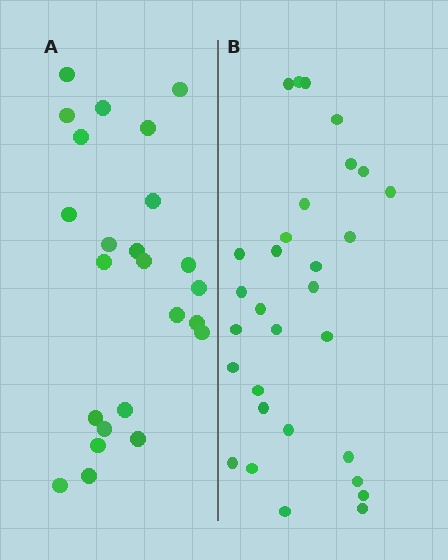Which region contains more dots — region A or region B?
Region B (the right region) has more dots.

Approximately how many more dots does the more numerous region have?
Region B has about 6 more dots than region A.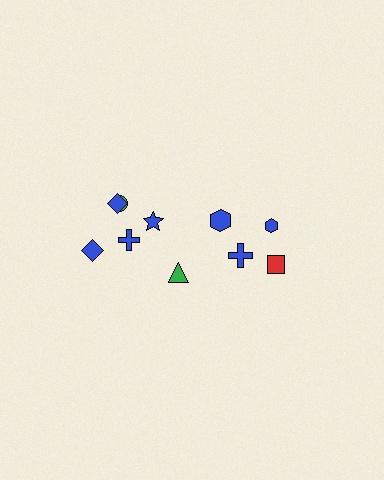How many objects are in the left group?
There are 6 objects.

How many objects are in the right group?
There are 4 objects.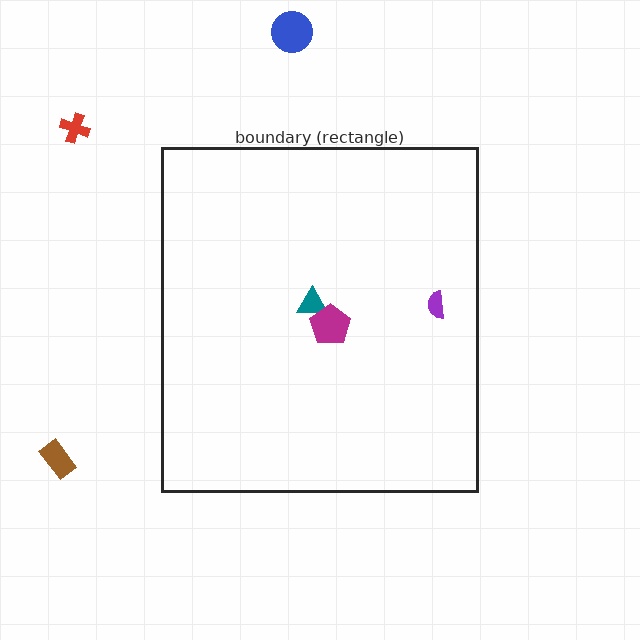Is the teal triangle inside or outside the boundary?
Inside.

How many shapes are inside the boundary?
3 inside, 3 outside.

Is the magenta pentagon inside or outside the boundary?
Inside.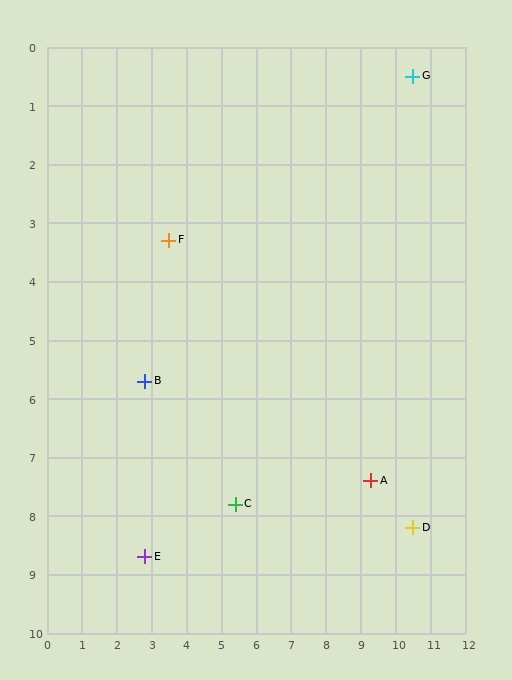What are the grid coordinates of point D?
Point D is at approximately (10.5, 8.2).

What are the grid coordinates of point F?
Point F is at approximately (3.5, 3.3).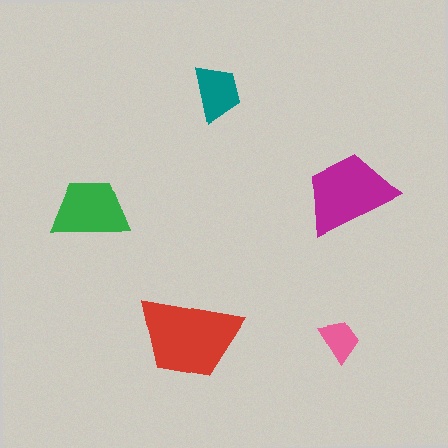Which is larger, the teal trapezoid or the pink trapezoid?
The teal one.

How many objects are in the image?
There are 5 objects in the image.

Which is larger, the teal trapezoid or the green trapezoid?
The green one.